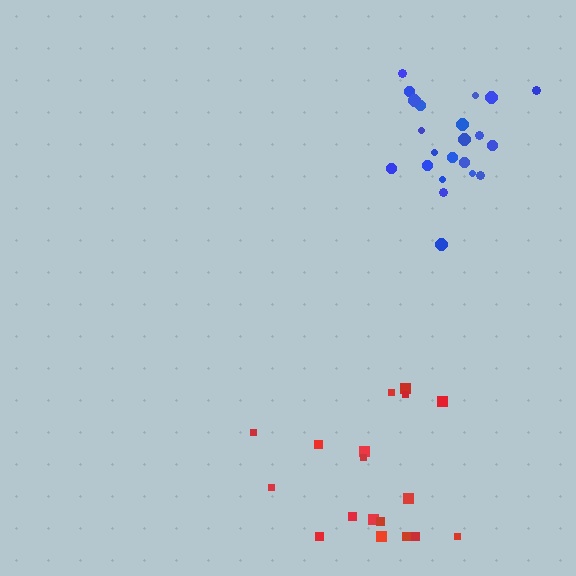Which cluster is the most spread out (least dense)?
Red.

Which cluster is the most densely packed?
Blue.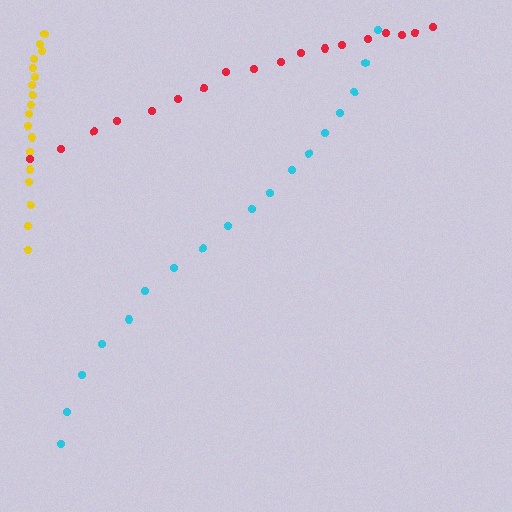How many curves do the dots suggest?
There are 3 distinct paths.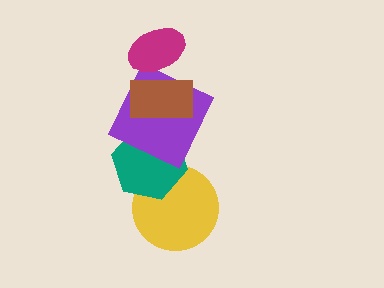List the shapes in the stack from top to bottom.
From top to bottom: the magenta ellipse, the brown rectangle, the purple square, the teal hexagon, the yellow circle.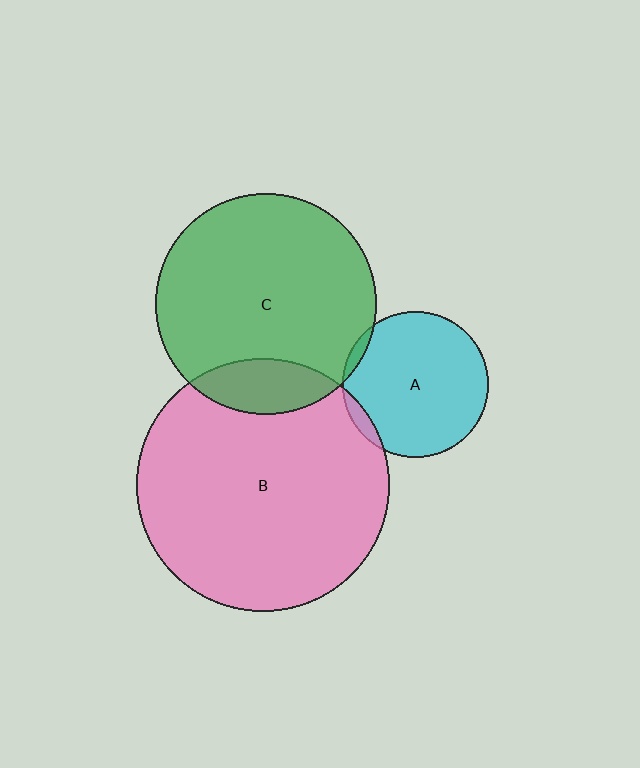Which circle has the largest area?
Circle B (pink).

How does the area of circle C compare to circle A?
Approximately 2.3 times.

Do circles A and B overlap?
Yes.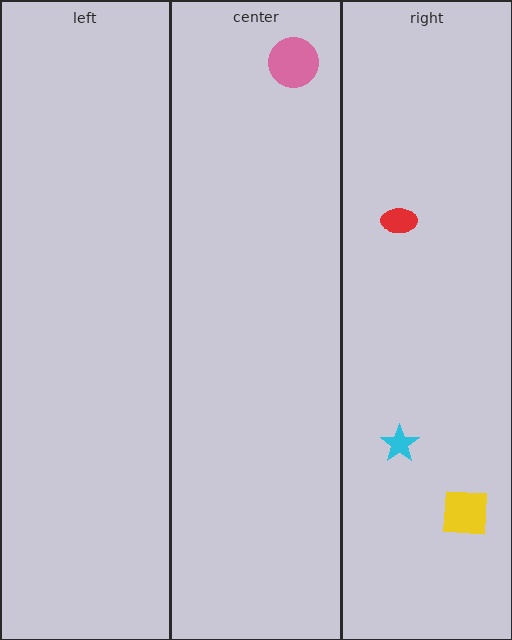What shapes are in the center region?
The pink circle.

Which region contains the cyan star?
The right region.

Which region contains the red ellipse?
The right region.